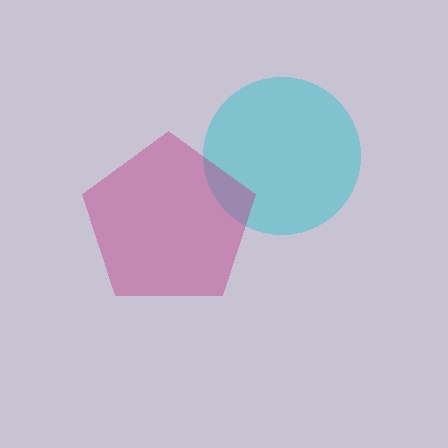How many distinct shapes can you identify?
There are 2 distinct shapes: a cyan circle, a magenta pentagon.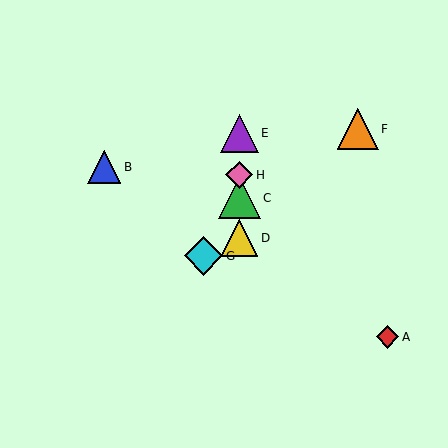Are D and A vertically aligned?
No, D is at x≈239 and A is at x≈387.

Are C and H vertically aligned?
Yes, both are at x≈239.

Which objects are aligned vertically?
Objects C, D, E, H are aligned vertically.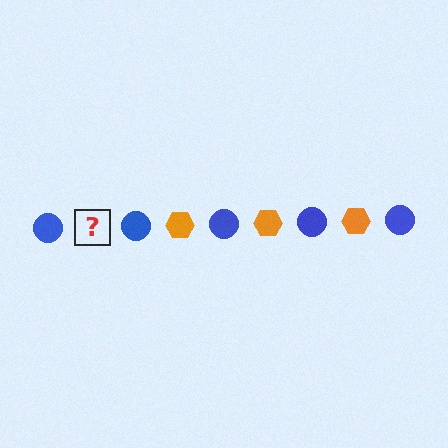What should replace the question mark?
The question mark should be replaced with an orange hexagon.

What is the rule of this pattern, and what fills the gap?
The rule is that the pattern alternates between blue circle and orange hexagon. The gap should be filled with an orange hexagon.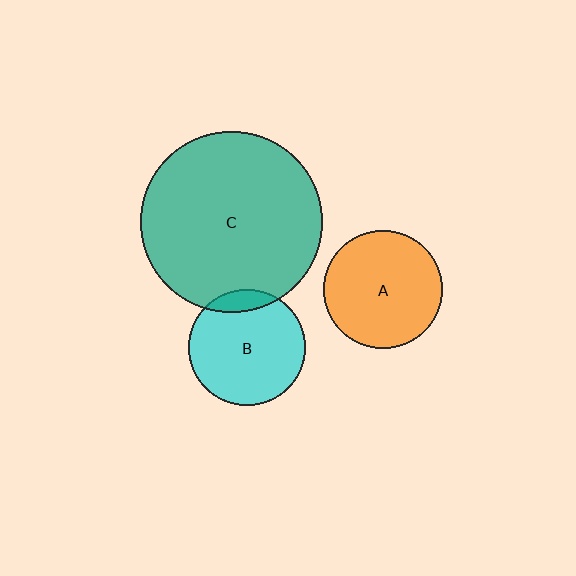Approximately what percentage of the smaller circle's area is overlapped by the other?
Approximately 10%.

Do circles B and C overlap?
Yes.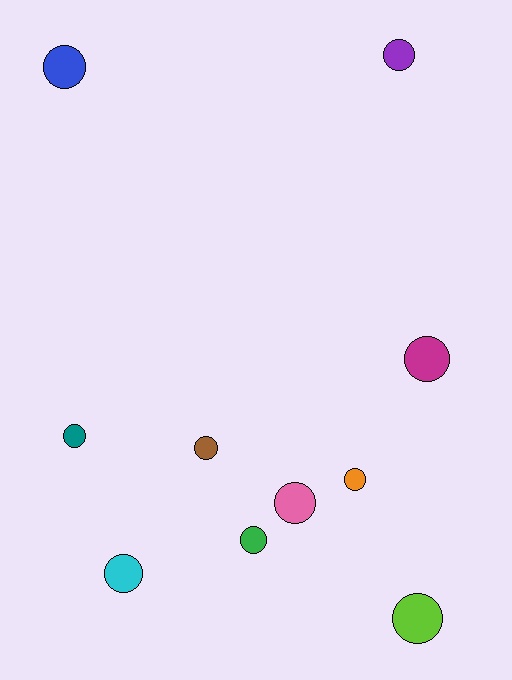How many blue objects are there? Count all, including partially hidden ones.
There is 1 blue object.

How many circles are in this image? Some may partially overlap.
There are 10 circles.